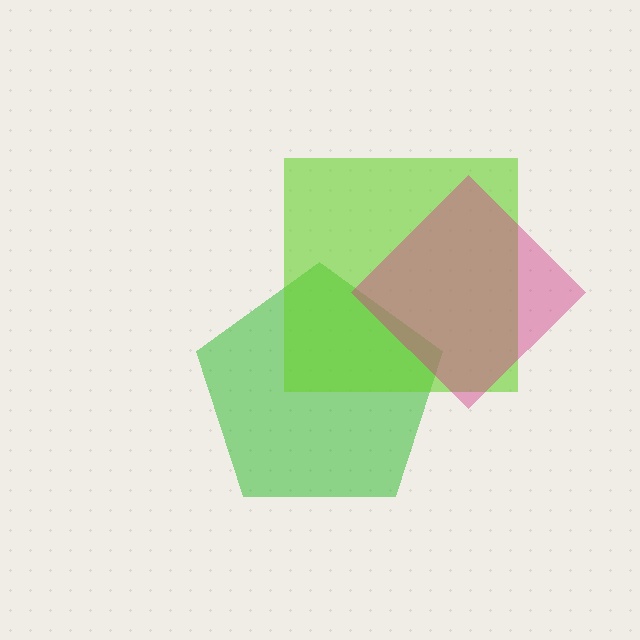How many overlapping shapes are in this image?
There are 3 overlapping shapes in the image.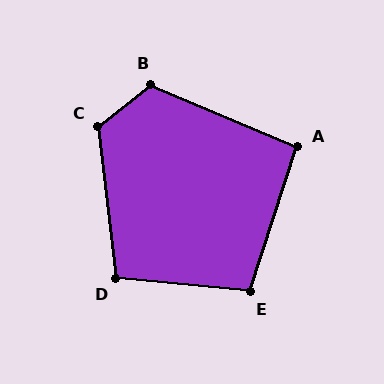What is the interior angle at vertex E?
Approximately 103 degrees (obtuse).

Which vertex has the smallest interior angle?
A, at approximately 95 degrees.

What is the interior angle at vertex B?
Approximately 119 degrees (obtuse).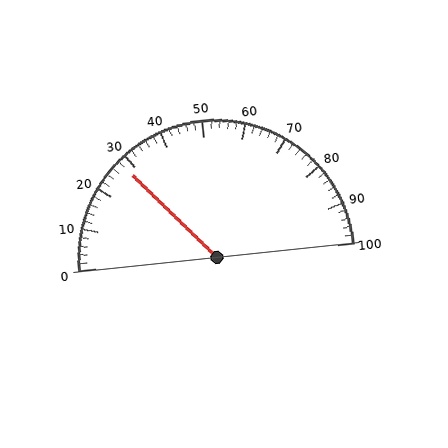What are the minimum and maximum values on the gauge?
The gauge ranges from 0 to 100.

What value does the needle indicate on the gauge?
The needle indicates approximately 28.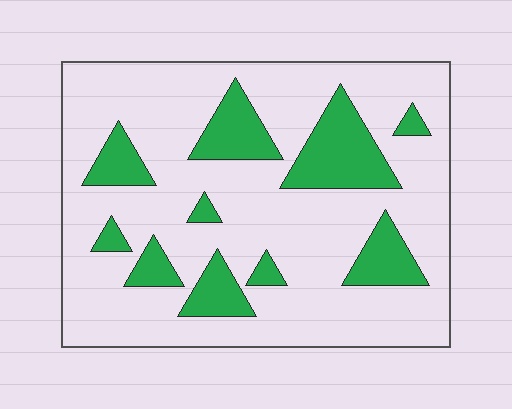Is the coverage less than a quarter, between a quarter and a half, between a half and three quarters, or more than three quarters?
Less than a quarter.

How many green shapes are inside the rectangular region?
10.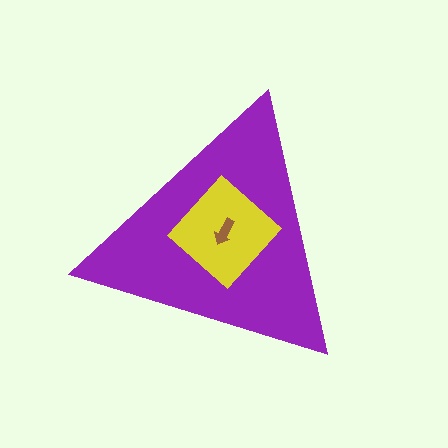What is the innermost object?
The brown arrow.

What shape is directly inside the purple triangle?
The yellow diamond.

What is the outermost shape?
The purple triangle.